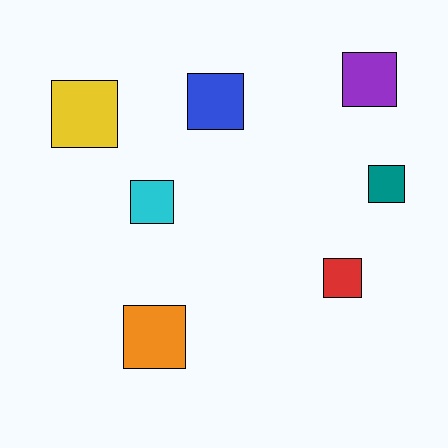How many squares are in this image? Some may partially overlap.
There are 7 squares.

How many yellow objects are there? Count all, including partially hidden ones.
There is 1 yellow object.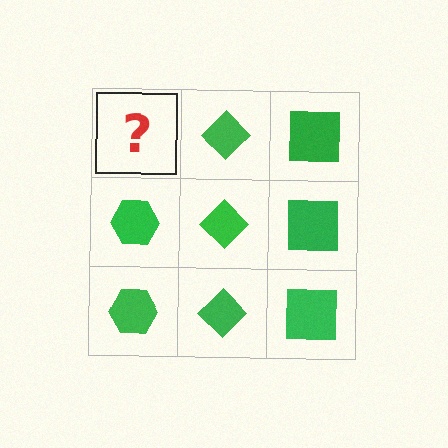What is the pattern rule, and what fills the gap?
The rule is that each column has a consistent shape. The gap should be filled with a green hexagon.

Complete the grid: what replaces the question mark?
The question mark should be replaced with a green hexagon.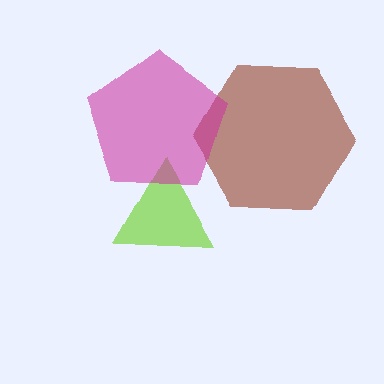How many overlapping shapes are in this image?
There are 3 overlapping shapes in the image.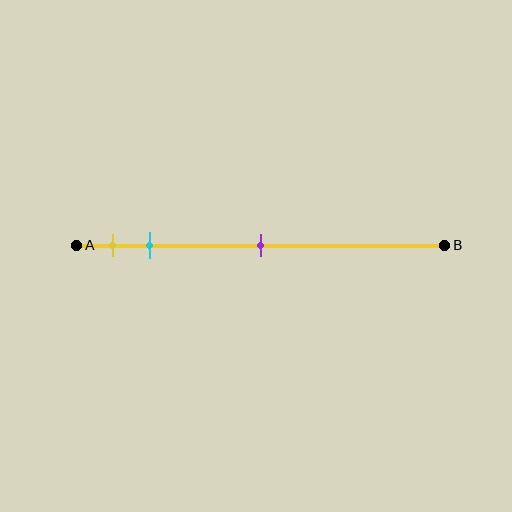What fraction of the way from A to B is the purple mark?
The purple mark is approximately 50% (0.5) of the way from A to B.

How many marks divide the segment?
There are 3 marks dividing the segment.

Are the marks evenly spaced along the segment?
No, the marks are not evenly spaced.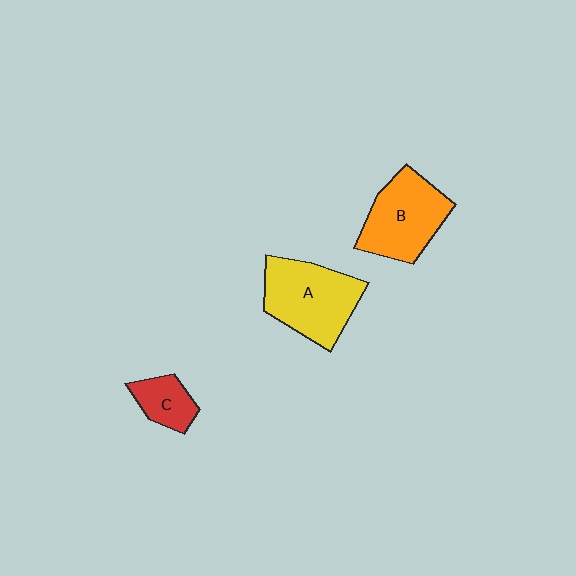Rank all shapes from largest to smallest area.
From largest to smallest: A (yellow), B (orange), C (red).